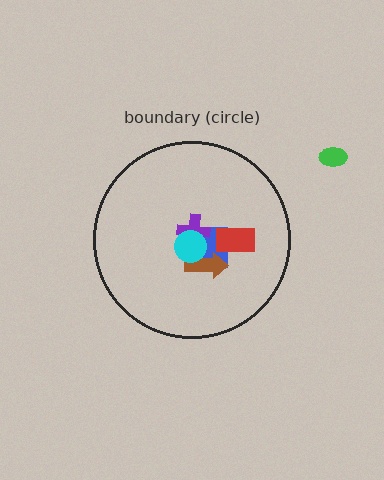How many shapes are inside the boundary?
5 inside, 1 outside.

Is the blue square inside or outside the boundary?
Inside.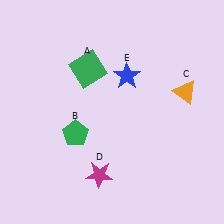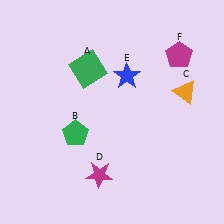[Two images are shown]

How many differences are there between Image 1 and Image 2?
There is 1 difference between the two images.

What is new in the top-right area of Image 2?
A magenta pentagon (F) was added in the top-right area of Image 2.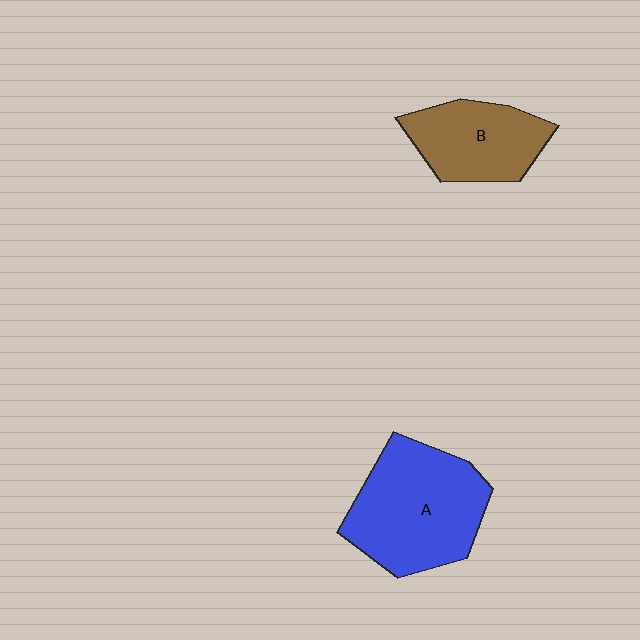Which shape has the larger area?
Shape A (blue).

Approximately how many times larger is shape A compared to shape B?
Approximately 1.5 times.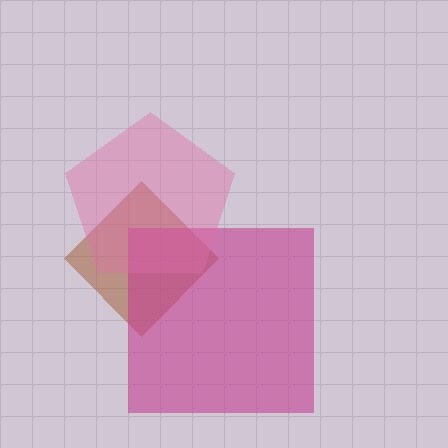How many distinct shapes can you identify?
There are 3 distinct shapes: a brown diamond, a magenta square, a pink pentagon.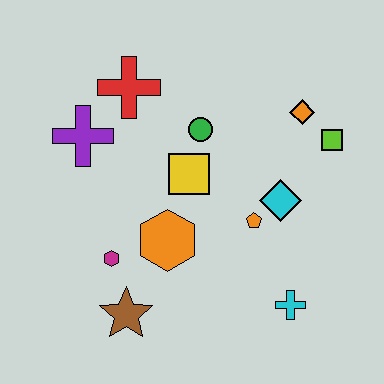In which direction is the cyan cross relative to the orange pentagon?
The cyan cross is below the orange pentagon.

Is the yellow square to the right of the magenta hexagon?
Yes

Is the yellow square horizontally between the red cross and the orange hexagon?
No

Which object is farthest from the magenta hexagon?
The lime square is farthest from the magenta hexagon.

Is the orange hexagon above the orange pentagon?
No